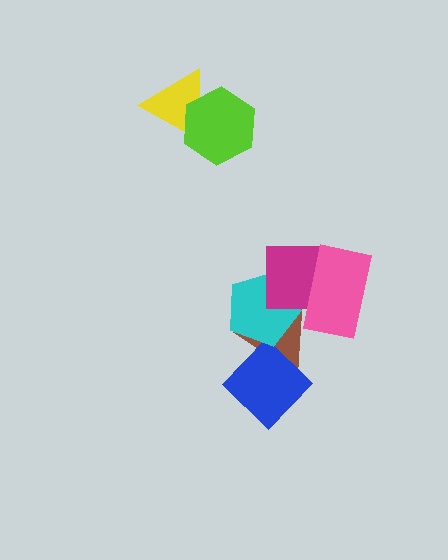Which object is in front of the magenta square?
The pink rectangle is in front of the magenta square.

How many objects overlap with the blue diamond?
2 objects overlap with the blue diamond.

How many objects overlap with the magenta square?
3 objects overlap with the magenta square.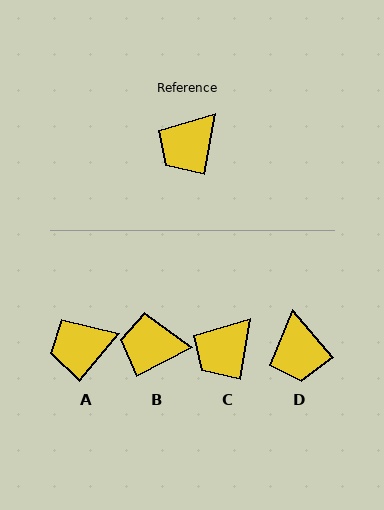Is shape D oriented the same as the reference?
No, it is off by about 51 degrees.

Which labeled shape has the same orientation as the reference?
C.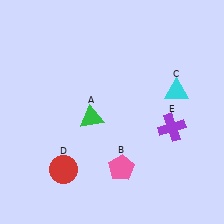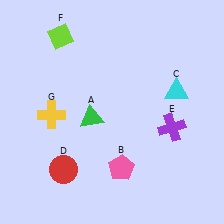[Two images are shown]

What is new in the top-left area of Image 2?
A lime diamond (F) was added in the top-left area of Image 2.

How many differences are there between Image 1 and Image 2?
There are 2 differences between the two images.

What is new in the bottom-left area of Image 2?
A yellow cross (G) was added in the bottom-left area of Image 2.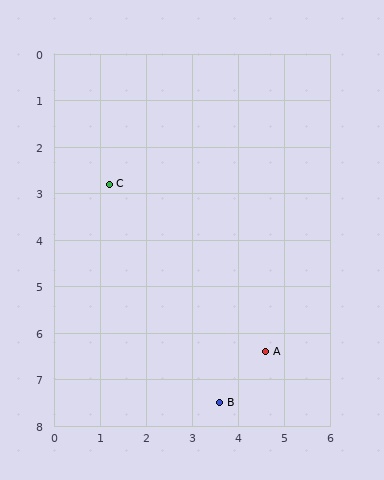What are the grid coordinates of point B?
Point B is at approximately (3.6, 7.5).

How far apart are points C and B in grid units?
Points C and B are about 5.3 grid units apart.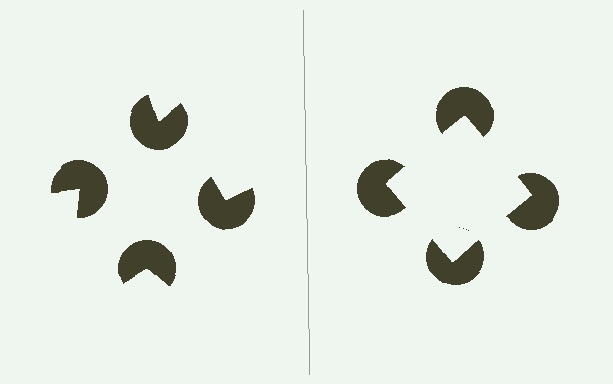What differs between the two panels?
The pac-man discs are positioned identically on both sides; only the wedge orientations differ. On the right they align to a square; on the left they are misaligned.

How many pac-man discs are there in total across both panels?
8 — 4 on each side.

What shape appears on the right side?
An illusory square.